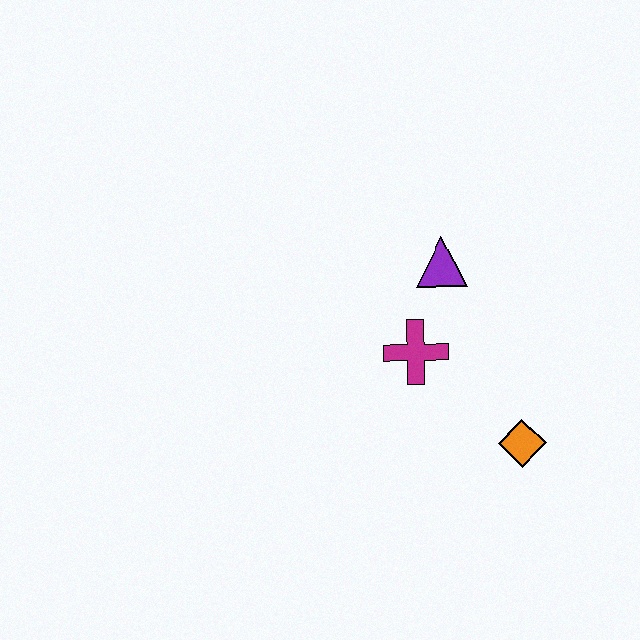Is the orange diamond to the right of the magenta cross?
Yes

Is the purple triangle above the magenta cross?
Yes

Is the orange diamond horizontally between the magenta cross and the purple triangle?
No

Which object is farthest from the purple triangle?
The orange diamond is farthest from the purple triangle.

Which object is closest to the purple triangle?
The magenta cross is closest to the purple triangle.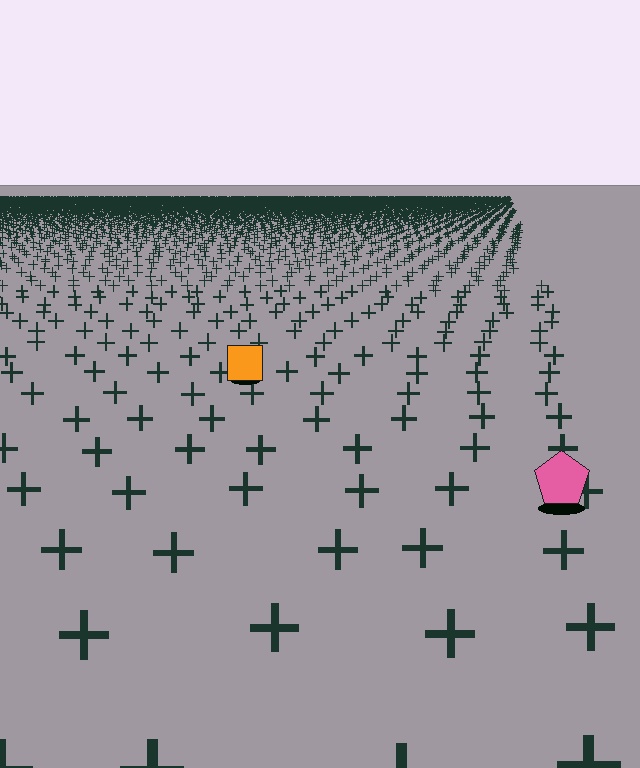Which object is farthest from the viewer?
The orange square is farthest from the viewer. It appears smaller and the ground texture around it is denser.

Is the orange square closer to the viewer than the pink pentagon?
No. The pink pentagon is closer — you can tell from the texture gradient: the ground texture is coarser near it.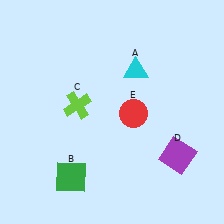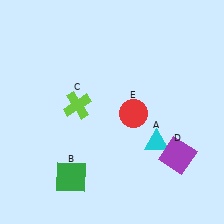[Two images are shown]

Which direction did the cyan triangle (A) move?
The cyan triangle (A) moved down.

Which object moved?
The cyan triangle (A) moved down.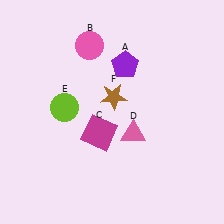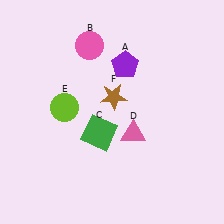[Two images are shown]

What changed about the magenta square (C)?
In Image 1, C is magenta. In Image 2, it changed to green.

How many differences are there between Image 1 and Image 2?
There is 1 difference between the two images.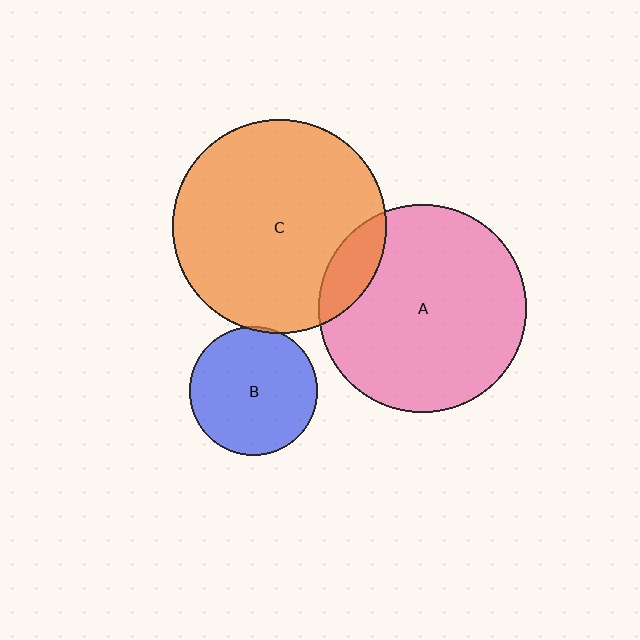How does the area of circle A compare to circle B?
Approximately 2.6 times.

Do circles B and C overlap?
Yes.